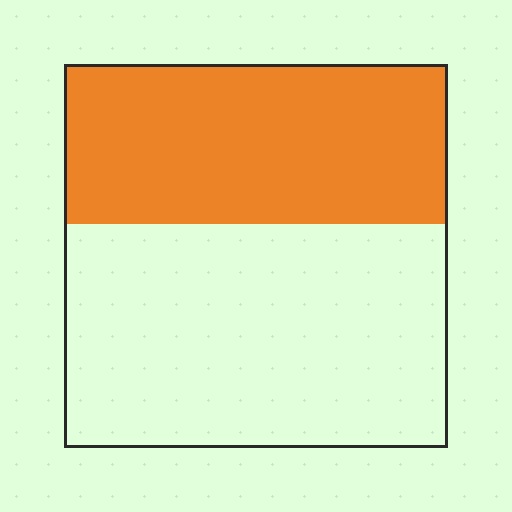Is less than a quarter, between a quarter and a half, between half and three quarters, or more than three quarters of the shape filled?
Between a quarter and a half.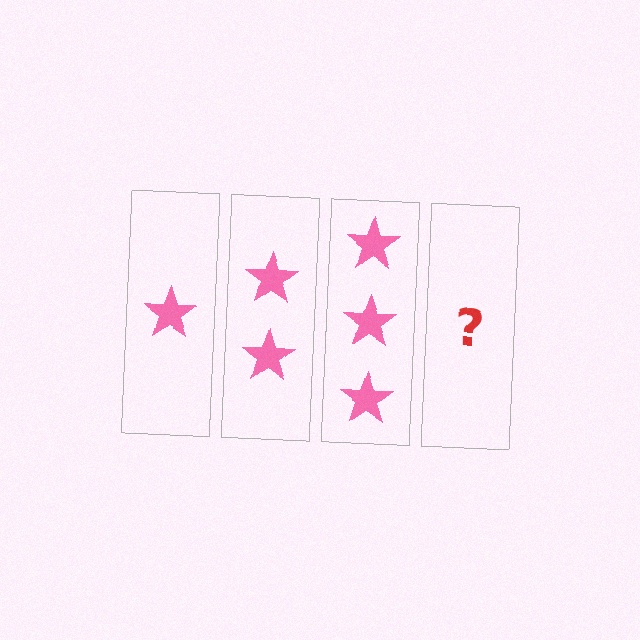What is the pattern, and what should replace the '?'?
The pattern is that each step adds one more star. The '?' should be 4 stars.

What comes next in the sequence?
The next element should be 4 stars.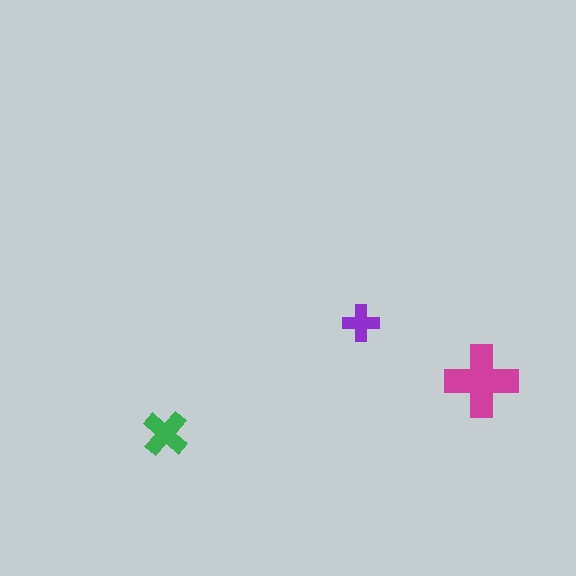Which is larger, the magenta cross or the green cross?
The magenta one.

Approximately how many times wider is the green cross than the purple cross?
About 1.5 times wider.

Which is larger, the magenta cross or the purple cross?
The magenta one.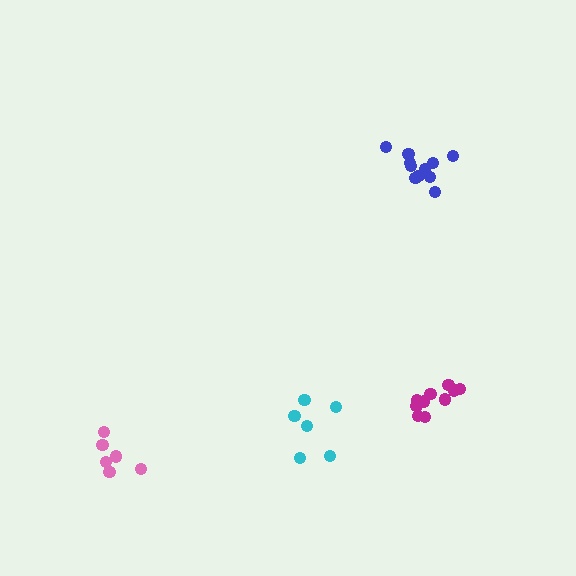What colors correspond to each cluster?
The clusters are colored: cyan, pink, blue, magenta.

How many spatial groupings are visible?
There are 4 spatial groupings.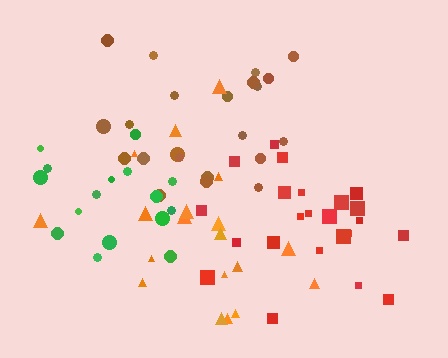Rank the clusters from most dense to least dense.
green, red, brown, orange.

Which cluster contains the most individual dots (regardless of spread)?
Red (23).